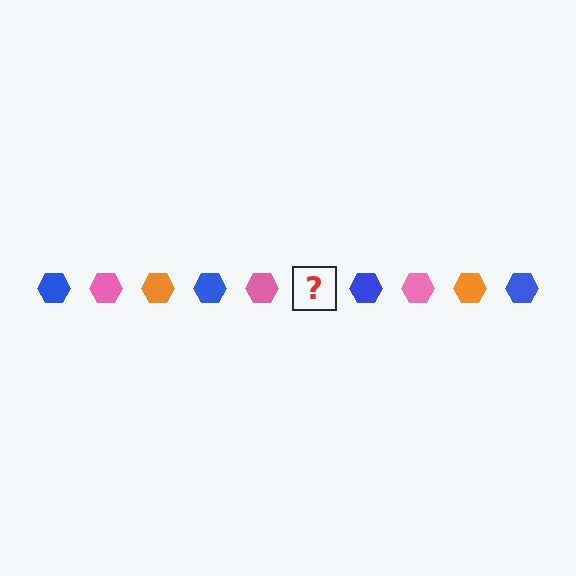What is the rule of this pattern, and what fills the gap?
The rule is that the pattern cycles through blue, pink, orange hexagons. The gap should be filled with an orange hexagon.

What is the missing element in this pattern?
The missing element is an orange hexagon.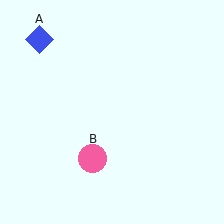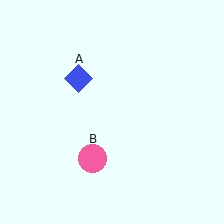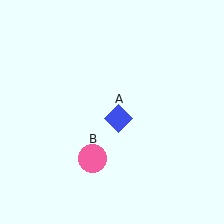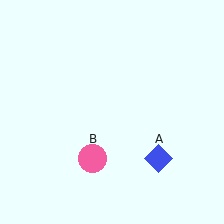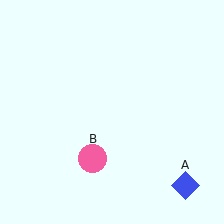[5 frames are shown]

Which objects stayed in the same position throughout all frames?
Pink circle (object B) remained stationary.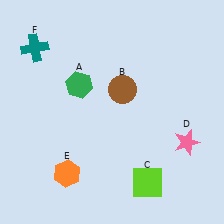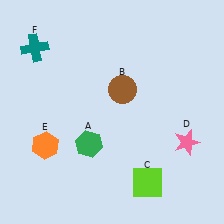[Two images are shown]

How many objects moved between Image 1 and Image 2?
2 objects moved between the two images.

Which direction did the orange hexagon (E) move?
The orange hexagon (E) moved up.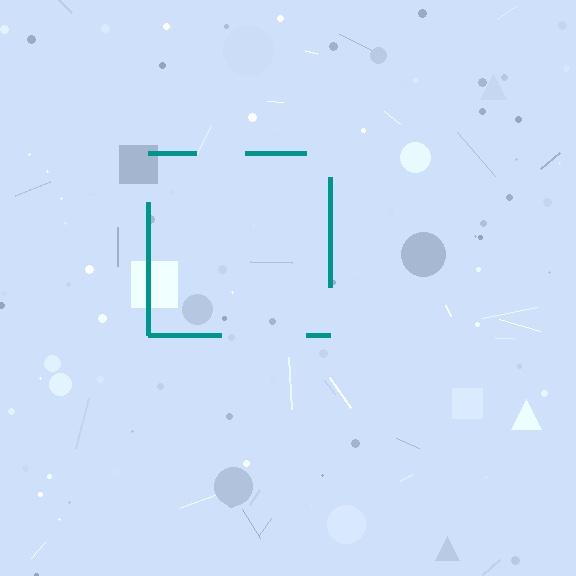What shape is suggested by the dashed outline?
The dashed outline suggests a square.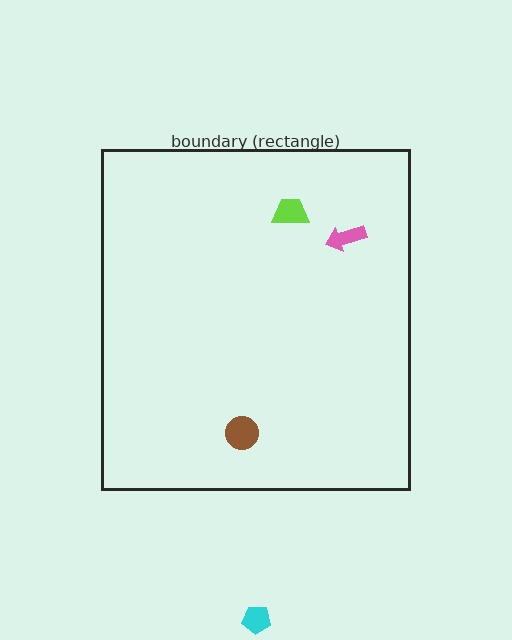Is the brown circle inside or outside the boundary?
Inside.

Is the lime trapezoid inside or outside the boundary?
Inside.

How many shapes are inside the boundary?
3 inside, 1 outside.